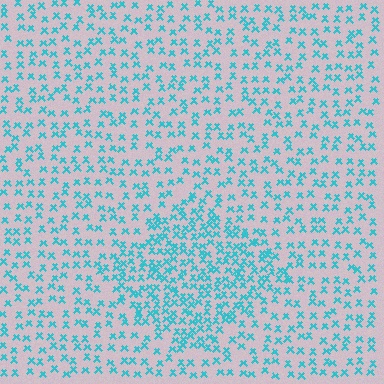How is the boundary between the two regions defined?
The boundary is defined by a change in element density (approximately 1.9x ratio). All elements are the same color, size, and shape.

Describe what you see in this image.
The image contains small cyan elements arranged at two different densities. A diamond-shaped region is visible where the elements are more densely packed than the surrounding area.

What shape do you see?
I see a diamond.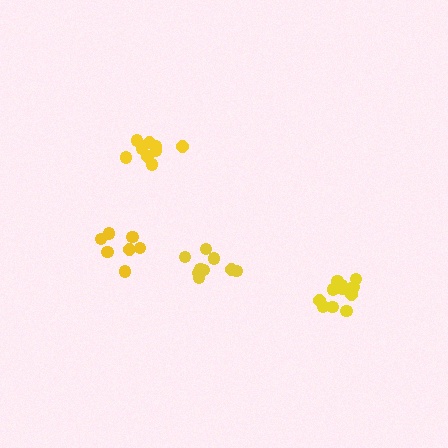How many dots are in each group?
Group 1: 9 dots, Group 2: 9 dots, Group 3: 12 dots, Group 4: 7 dots (37 total).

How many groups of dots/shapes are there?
There are 4 groups.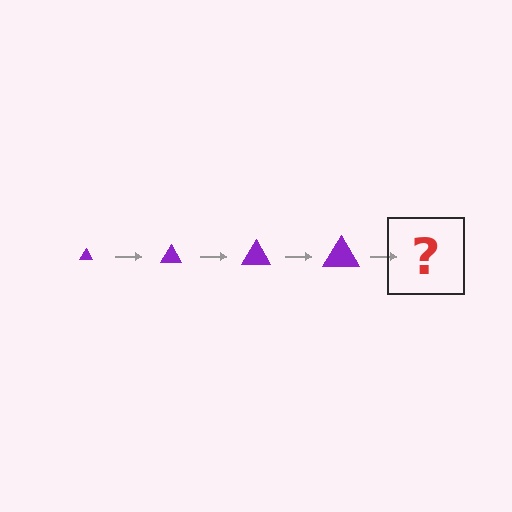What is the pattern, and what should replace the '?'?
The pattern is that the triangle gets progressively larger each step. The '?' should be a purple triangle, larger than the previous one.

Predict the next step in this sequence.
The next step is a purple triangle, larger than the previous one.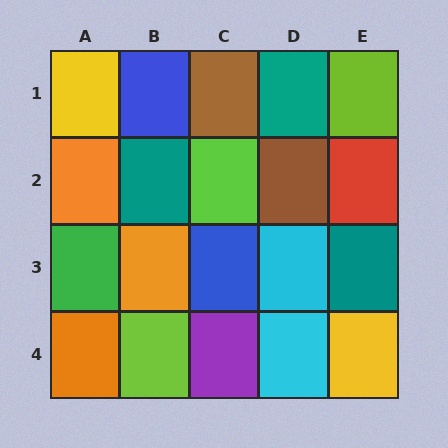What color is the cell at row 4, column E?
Yellow.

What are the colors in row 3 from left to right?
Green, orange, blue, cyan, teal.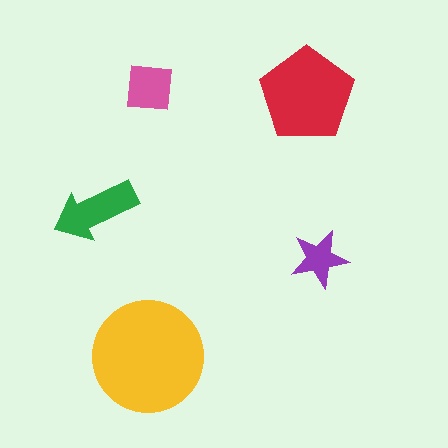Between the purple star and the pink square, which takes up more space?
The pink square.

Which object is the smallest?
The purple star.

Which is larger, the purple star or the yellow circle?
The yellow circle.